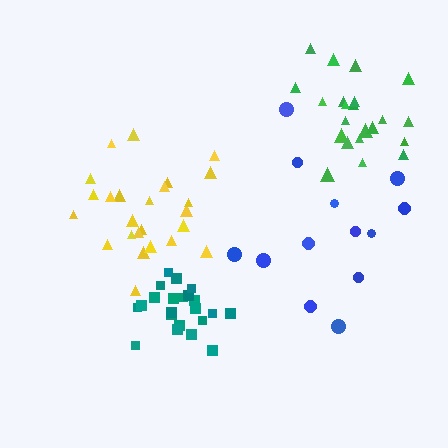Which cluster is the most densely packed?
Teal.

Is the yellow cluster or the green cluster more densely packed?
Green.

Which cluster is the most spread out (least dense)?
Blue.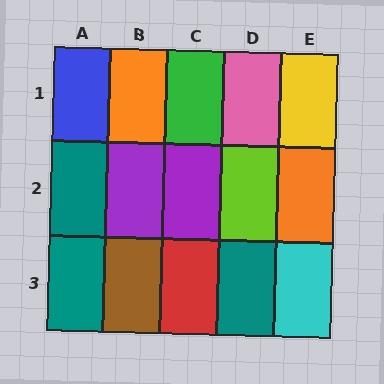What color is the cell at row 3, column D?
Teal.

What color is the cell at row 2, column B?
Purple.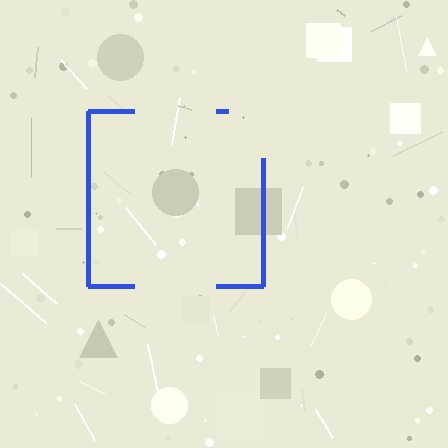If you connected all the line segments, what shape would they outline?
They would outline a square.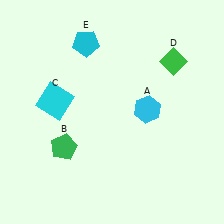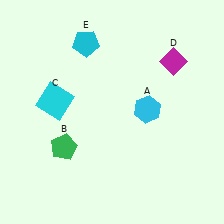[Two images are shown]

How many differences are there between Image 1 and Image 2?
There is 1 difference between the two images.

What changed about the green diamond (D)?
In Image 1, D is green. In Image 2, it changed to magenta.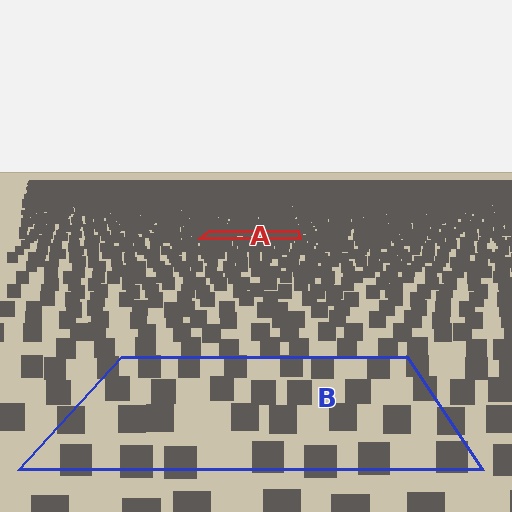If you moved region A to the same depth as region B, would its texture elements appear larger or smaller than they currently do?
They would appear larger. At a closer depth, the same texture elements are projected at a bigger on-screen size.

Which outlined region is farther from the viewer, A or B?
Region A is farther from the viewer — the texture elements inside it appear smaller and more densely packed.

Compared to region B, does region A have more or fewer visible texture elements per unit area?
Region A has more texture elements per unit area — they are packed more densely because it is farther away.